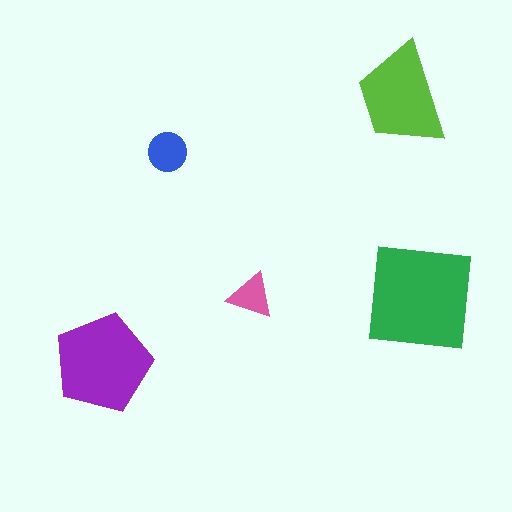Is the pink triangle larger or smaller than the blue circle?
Smaller.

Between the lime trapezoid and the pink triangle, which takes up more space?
The lime trapezoid.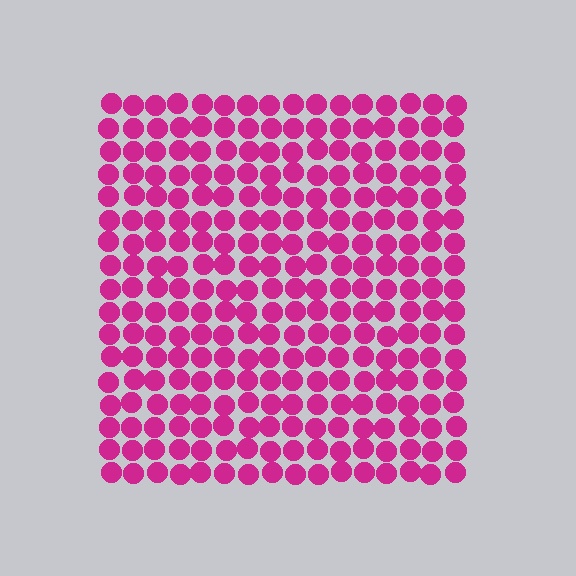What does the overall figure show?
The overall figure shows a square.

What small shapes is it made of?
It is made of small circles.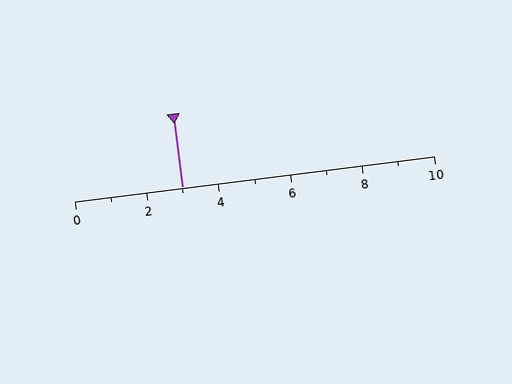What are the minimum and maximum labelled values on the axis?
The axis runs from 0 to 10.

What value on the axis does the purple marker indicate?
The marker indicates approximately 3.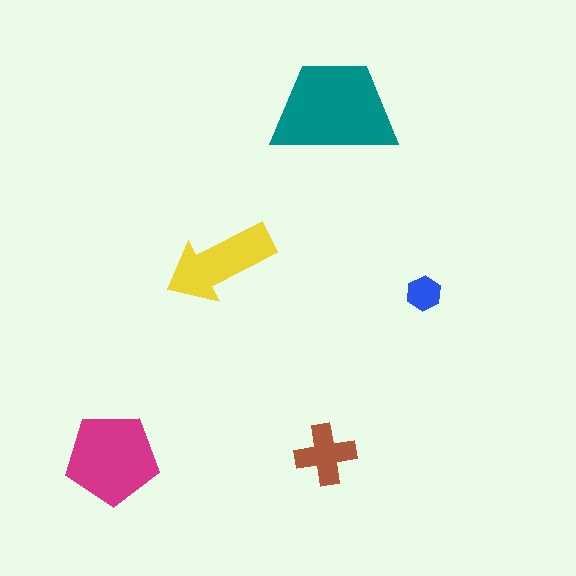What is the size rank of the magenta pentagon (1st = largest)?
2nd.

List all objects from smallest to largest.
The blue hexagon, the brown cross, the yellow arrow, the magenta pentagon, the teal trapezoid.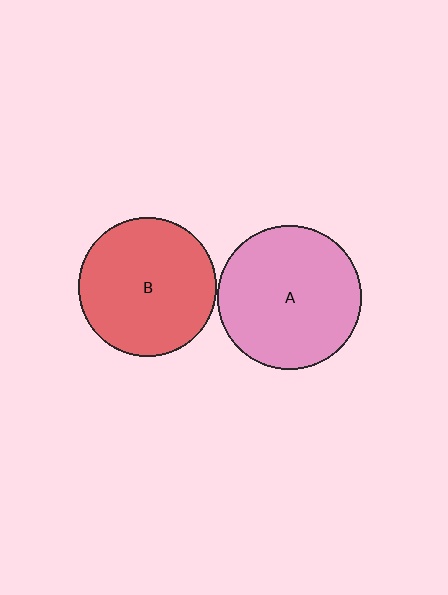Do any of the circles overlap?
No, none of the circles overlap.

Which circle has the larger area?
Circle A (pink).